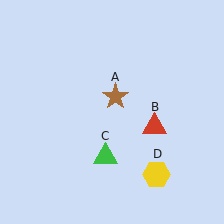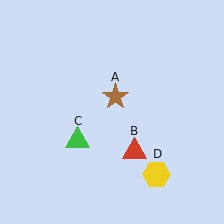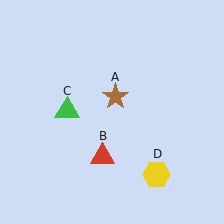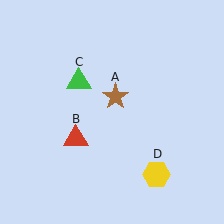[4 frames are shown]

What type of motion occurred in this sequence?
The red triangle (object B), green triangle (object C) rotated clockwise around the center of the scene.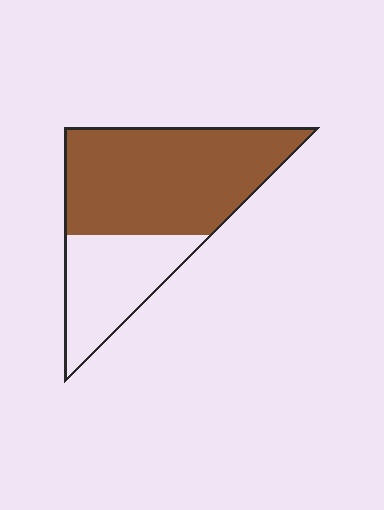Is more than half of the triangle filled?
Yes.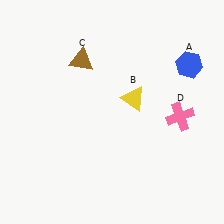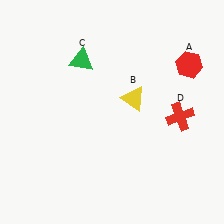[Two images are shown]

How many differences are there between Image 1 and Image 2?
There are 3 differences between the two images.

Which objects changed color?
A changed from blue to red. C changed from brown to green. D changed from pink to red.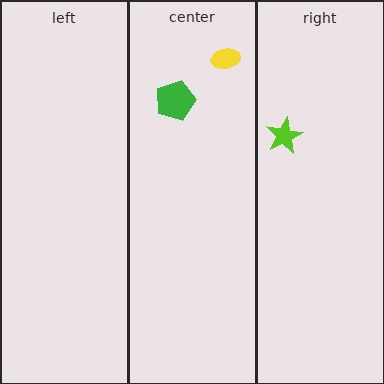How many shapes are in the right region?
1.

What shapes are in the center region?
The yellow ellipse, the green pentagon.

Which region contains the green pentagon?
The center region.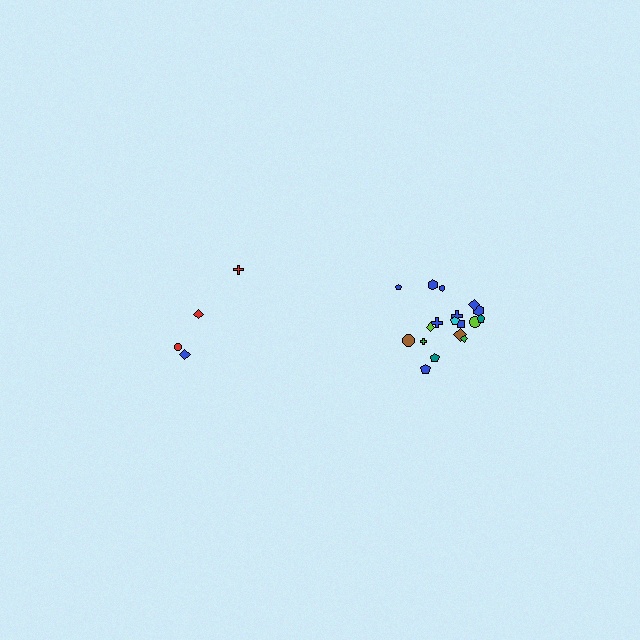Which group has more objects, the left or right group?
The right group.